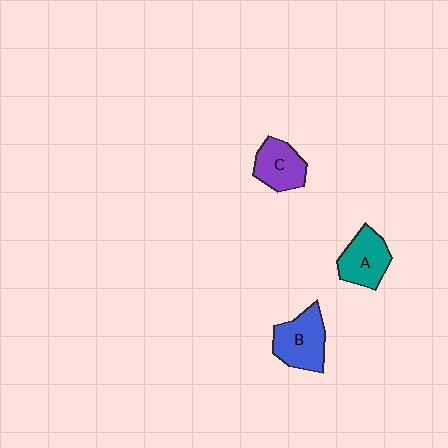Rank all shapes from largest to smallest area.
From largest to smallest: B (blue), A (teal), C (purple).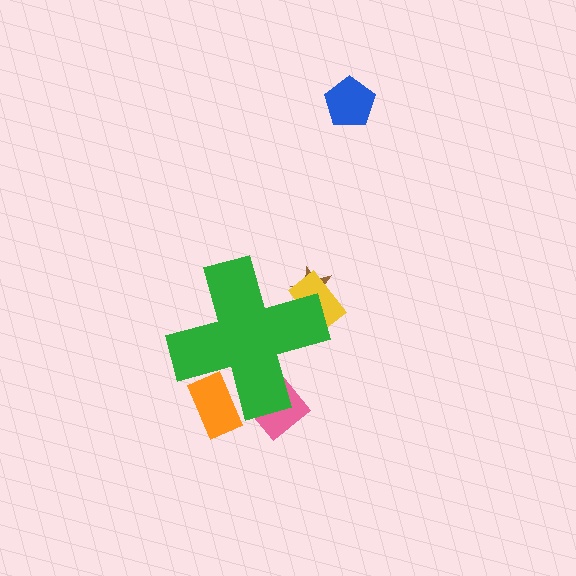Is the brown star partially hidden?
Yes, the brown star is partially hidden behind the green cross.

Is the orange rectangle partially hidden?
Yes, the orange rectangle is partially hidden behind the green cross.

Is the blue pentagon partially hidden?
No, the blue pentagon is fully visible.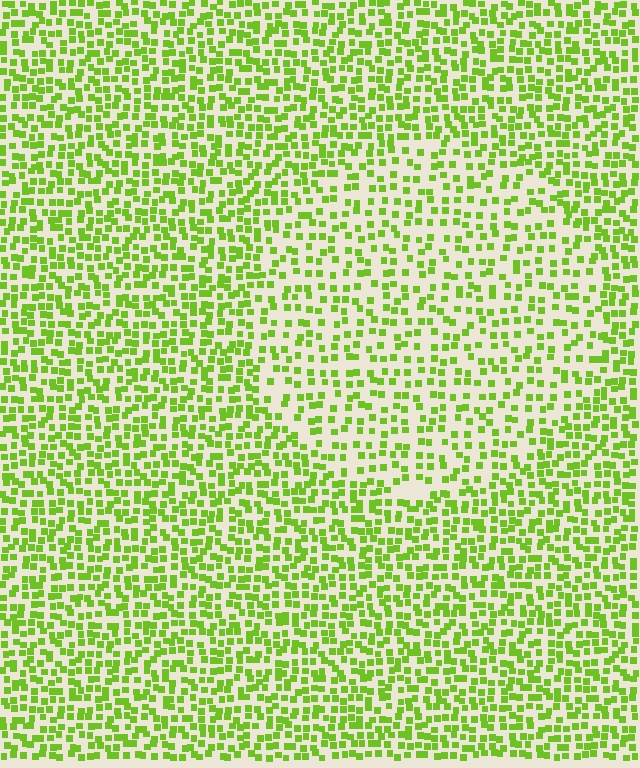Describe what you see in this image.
The image contains small lime elements arranged at two different densities. A circle-shaped region is visible where the elements are less densely packed than the surrounding area.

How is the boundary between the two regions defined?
The boundary is defined by a change in element density (approximately 1.7x ratio). All elements are the same color, size, and shape.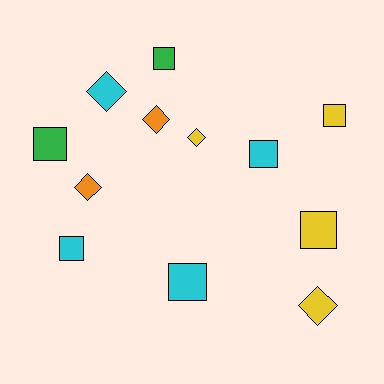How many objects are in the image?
There are 12 objects.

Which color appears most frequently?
Cyan, with 4 objects.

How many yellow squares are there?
There are 2 yellow squares.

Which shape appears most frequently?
Square, with 7 objects.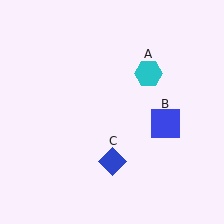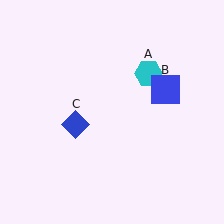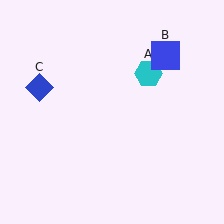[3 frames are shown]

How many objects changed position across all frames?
2 objects changed position: blue square (object B), blue diamond (object C).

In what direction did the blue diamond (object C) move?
The blue diamond (object C) moved up and to the left.